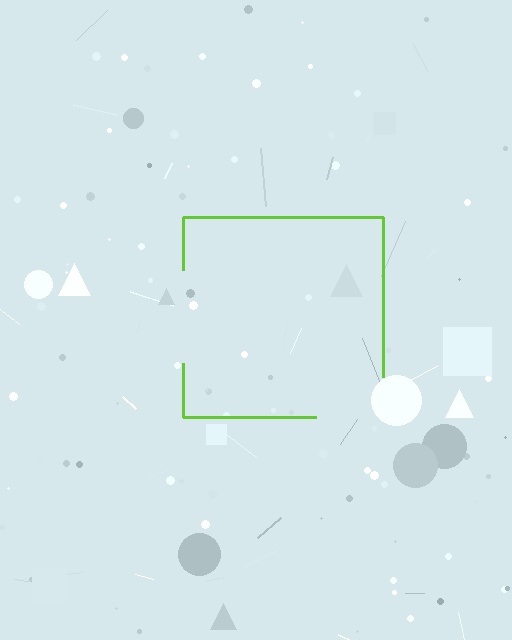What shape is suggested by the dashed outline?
The dashed outline suggests a square.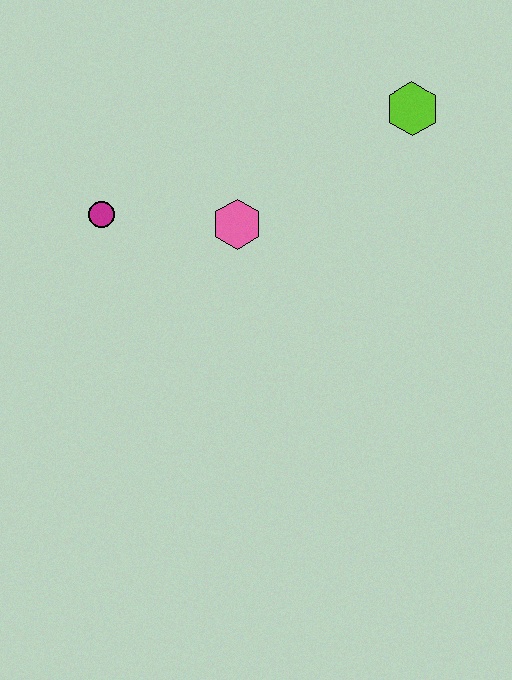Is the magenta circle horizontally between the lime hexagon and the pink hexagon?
No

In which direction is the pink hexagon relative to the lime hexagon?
The pink hexagon is to the left of the lime hexagon.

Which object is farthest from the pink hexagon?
The lime hexagon is farthest from the pink hexagon.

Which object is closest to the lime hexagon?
The pink hexagon is closest to the lime hexagon.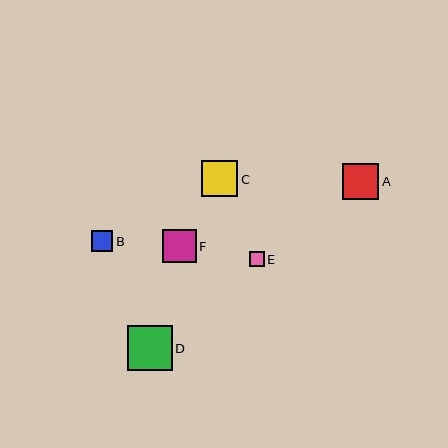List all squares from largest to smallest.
From largest to smallest: D, C, A, F, B, E.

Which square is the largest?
Square D is the largest with a size of approximately 45 pixels.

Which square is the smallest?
Square E is the smallest with a size of approximately 15 pixels.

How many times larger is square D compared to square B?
Square D is approximately 2.1 times the size of square B.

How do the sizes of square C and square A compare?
Square C and square A are approximately the same size.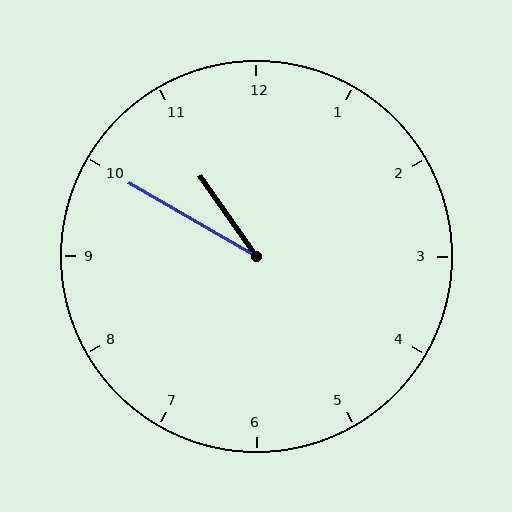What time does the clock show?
10:50.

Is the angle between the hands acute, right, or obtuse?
It is acute.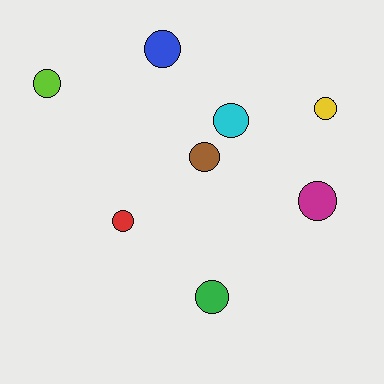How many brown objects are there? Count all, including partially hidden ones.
There is 1 brown object.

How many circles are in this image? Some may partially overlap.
There are 8 circles.